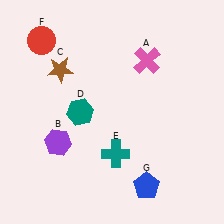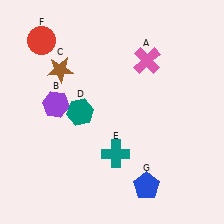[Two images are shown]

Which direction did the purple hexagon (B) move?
The purple hexagon (B) moved up.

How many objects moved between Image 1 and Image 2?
1 object moved between the two images.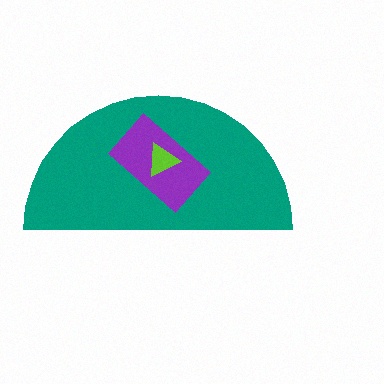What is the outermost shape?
The teal semicircle.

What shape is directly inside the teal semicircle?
The purple rectangle.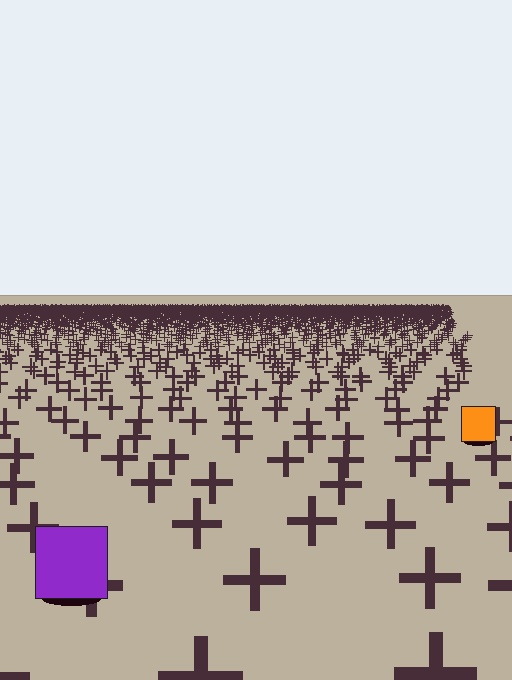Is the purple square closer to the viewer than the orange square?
Yes. The purple square is closer — you can tell from the texture gradient: the ground texture is coarser near it.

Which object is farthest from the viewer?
The orange square is farthest from the viewer. It appears smaller and the ground texture around it is denser.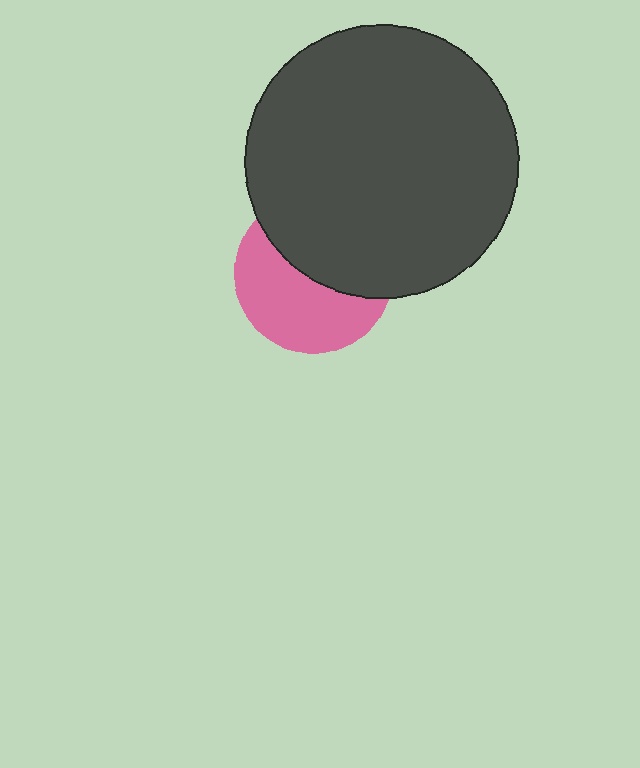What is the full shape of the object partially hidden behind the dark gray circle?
The partially hidden object is a pink circle.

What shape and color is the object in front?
The object in front is a dark gray circle.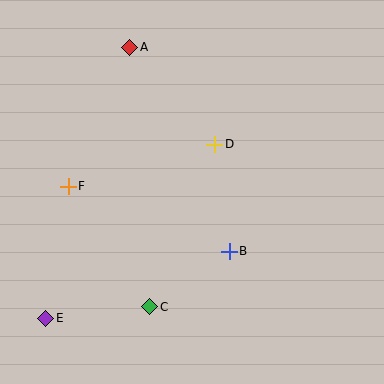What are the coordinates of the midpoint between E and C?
The midpoint between E and C is at (98, 312).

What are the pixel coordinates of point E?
Point E is at (46, 318).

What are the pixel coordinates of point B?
Point B is at (229, 251).